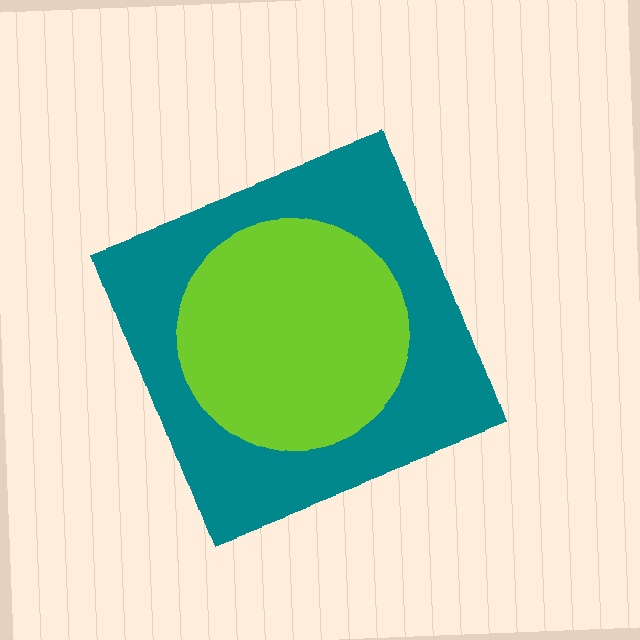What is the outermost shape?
The teal diamond.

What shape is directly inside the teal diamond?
The lime circle.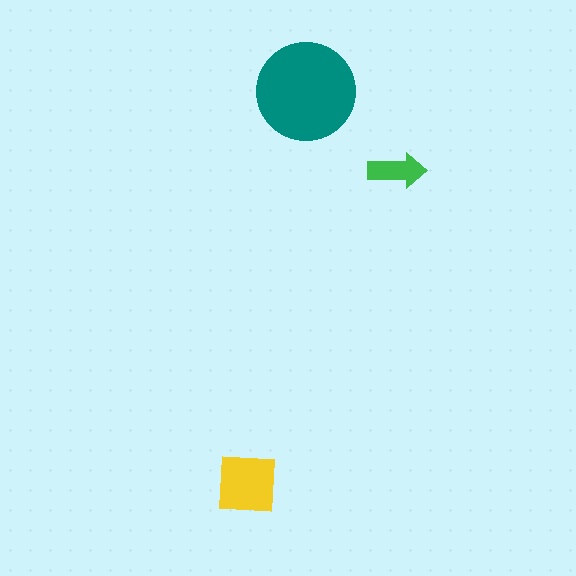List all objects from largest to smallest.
The teal circle, the yellow square, the green arrow.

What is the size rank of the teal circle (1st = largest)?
1st.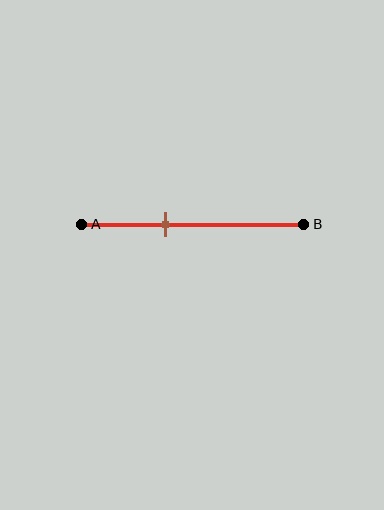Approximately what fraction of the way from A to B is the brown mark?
The brown mark is approximately 40% of the way from A to B.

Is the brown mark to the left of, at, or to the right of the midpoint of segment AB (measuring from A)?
The brown mark is to the left of the midpoint of segment AB.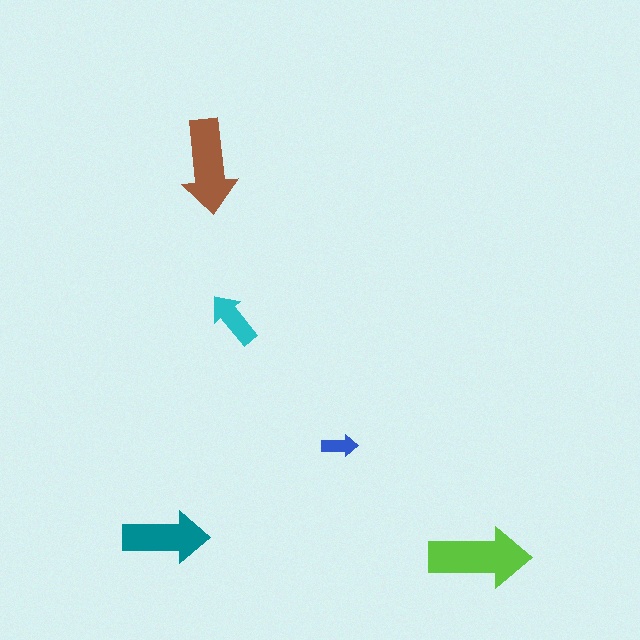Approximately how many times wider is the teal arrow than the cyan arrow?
About 1.5 times wider.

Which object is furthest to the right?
The lime arrow is rightmost.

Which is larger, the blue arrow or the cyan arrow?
The cyan one.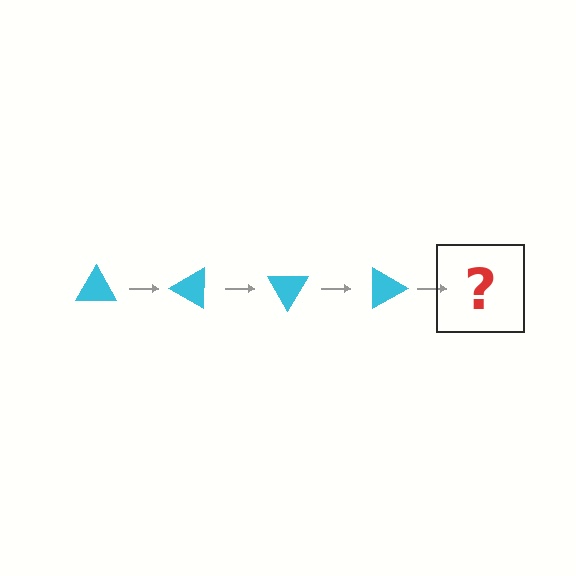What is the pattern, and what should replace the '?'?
The pattern is that the triangle rotates 30 degrees each step. The '?' should be a cyan triangle rotated 120 degrees.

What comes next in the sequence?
The next element should be a cyan triangle rotated 120 degrees.